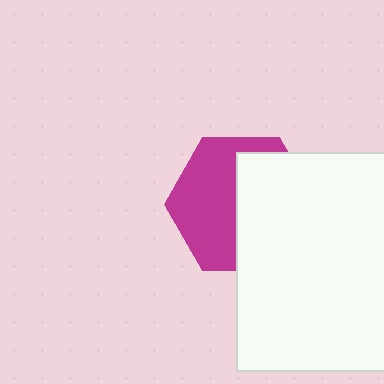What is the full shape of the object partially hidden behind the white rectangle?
The partially hidden object is a magenta hexagon.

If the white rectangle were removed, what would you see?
You would see the complete magenta hexagon.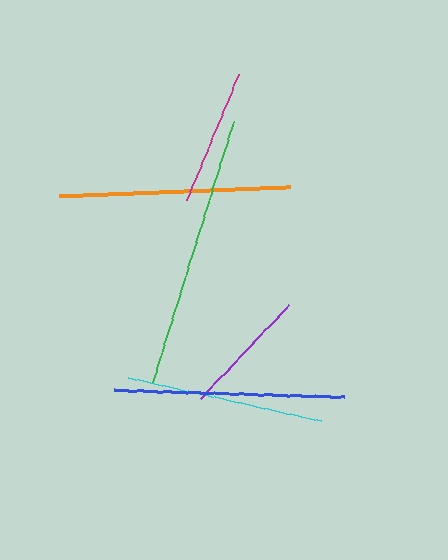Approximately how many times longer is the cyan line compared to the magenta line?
The cyan line is approximately 1.4 times the length of the magenta line.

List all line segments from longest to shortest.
From longest to shortest: green, orange, blue, cyan, magenta, purple.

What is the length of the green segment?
The green segment is approximately 273 pixels long.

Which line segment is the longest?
The green line is the longest at approximately 273 pixels.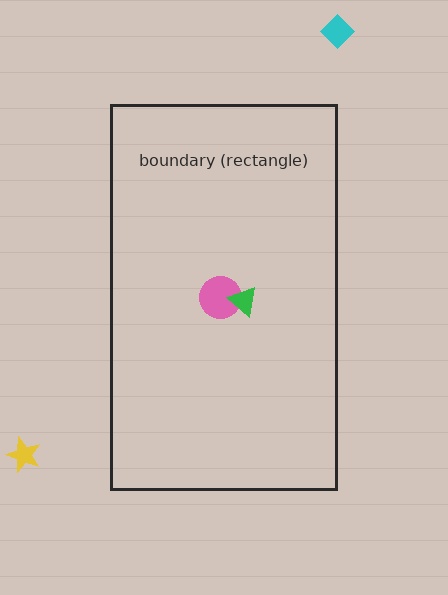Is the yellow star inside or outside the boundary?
Outside.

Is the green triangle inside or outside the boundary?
Inside.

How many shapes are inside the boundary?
2 inside, 2 outside.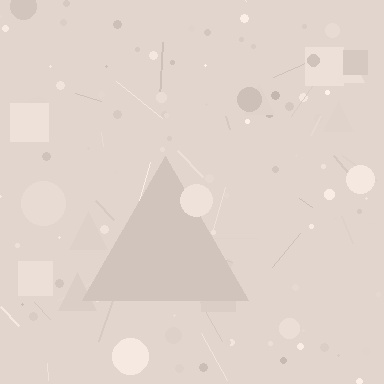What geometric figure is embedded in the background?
A triangle is embedded in the background.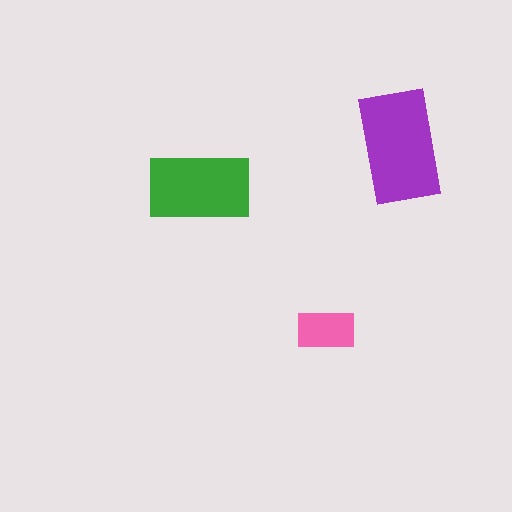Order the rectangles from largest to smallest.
the purple one, the green one, the pink one.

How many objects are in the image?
There are 3 objects in the image.